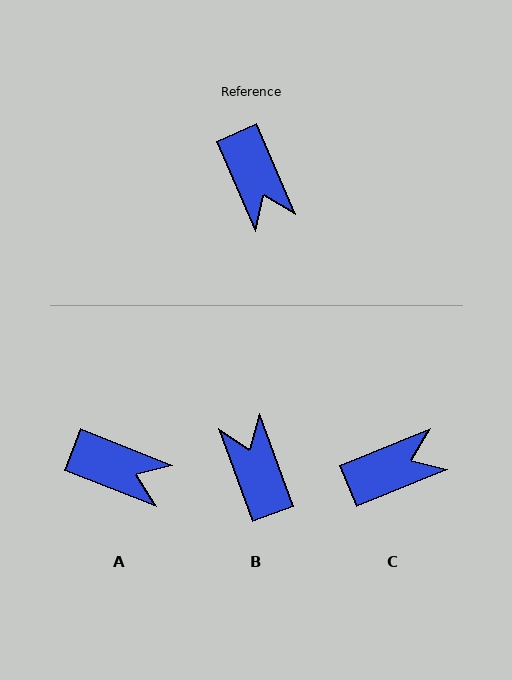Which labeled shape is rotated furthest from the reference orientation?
B, about 177 degrees away.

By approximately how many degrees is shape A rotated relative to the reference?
Approximately 45 degrees counter-clockwise.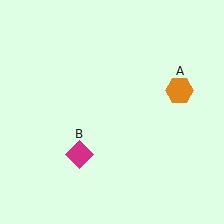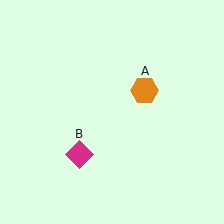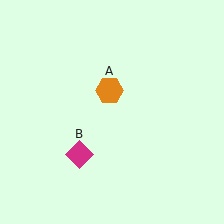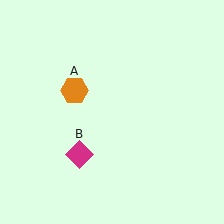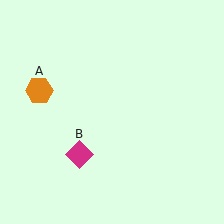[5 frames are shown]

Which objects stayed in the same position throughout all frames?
Magenta diamond (object B) remained stationary.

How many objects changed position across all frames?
1 object changed position: orange hexagon (object A).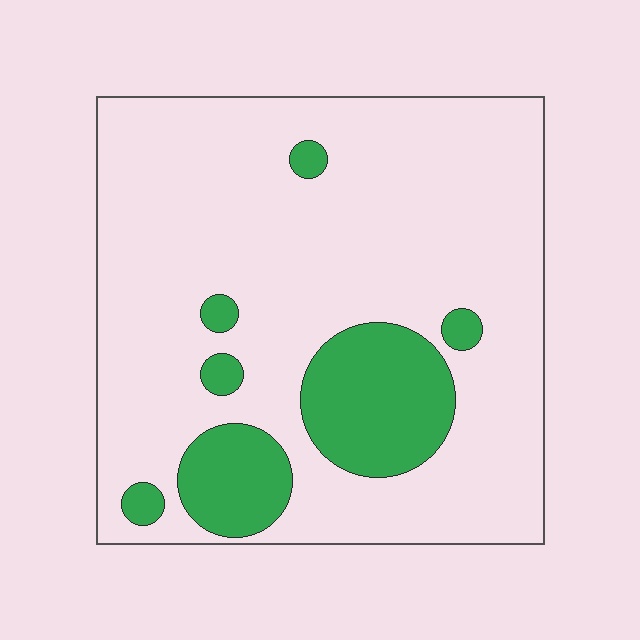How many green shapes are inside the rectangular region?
7.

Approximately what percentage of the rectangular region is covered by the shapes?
Approximately 20%.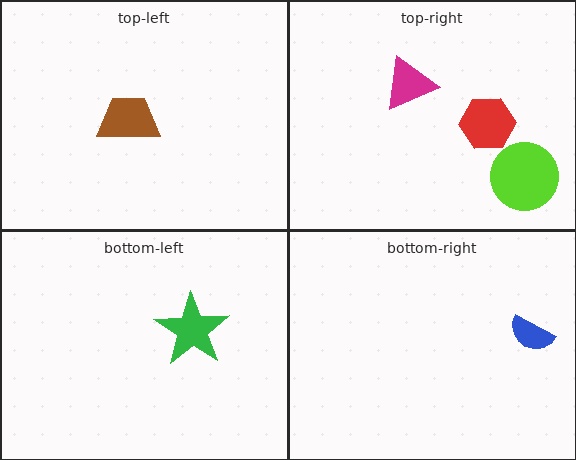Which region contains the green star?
The bottom-left region.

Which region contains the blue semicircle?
The bottom-right region.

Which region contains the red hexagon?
The top-right region.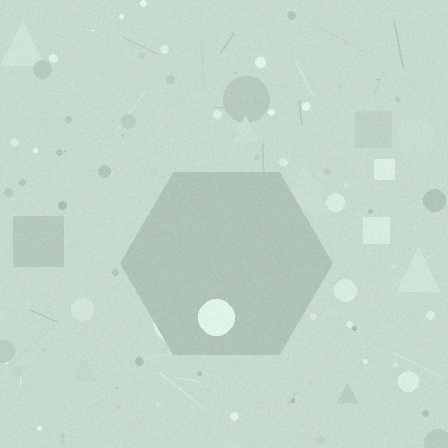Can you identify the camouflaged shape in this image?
The camouflaged shape is a hexagon.